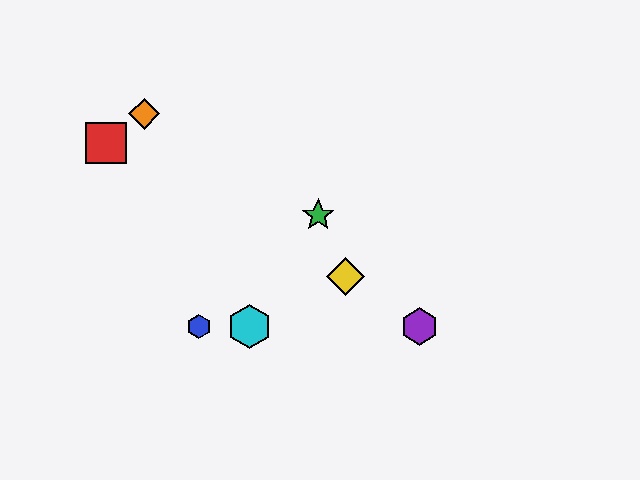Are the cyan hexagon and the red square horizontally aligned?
No, the cyan hexagon is at y≈326 and the red square is at y≈143.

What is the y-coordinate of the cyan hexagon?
The cyan hexagon is at y≈326.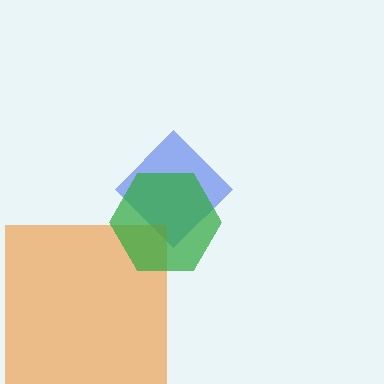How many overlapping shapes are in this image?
There are 3 overlapping shapes in the image.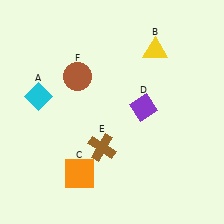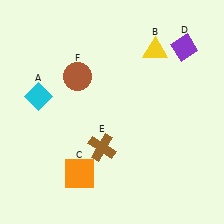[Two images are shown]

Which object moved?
The purple diamond (D) moved up.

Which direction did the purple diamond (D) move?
The purple diamond (D) moved up.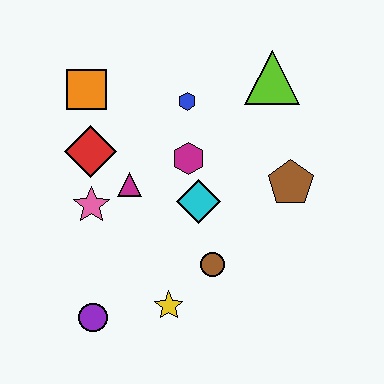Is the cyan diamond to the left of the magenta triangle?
No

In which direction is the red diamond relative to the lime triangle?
The red diamond is to the left of the lime triangle.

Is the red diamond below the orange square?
Yes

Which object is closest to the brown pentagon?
The cyan diamond is closest to the brown pentagon.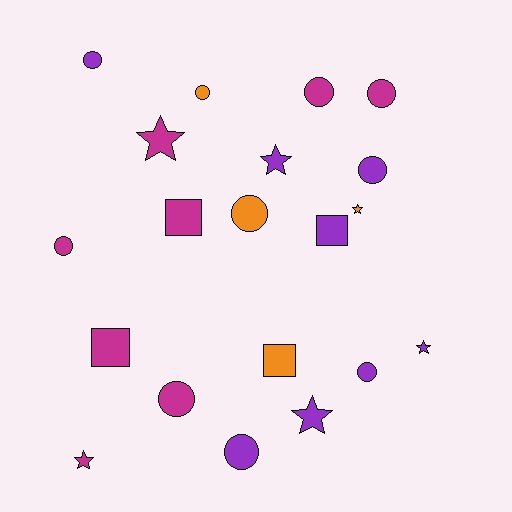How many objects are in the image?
There are 20 objects.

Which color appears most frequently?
Purple, with 8 objects.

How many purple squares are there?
There is 1 purple square.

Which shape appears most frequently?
Circle, with 10 objects.